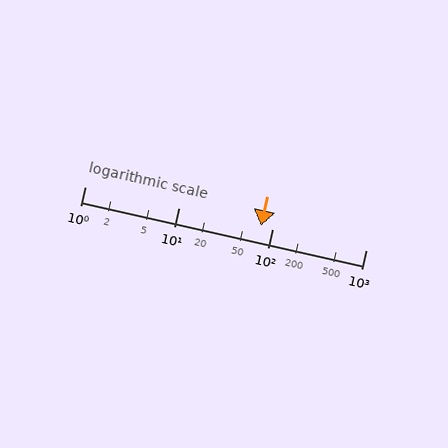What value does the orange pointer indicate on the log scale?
The pointer indicates approximately 76.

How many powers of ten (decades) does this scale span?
The scale spans 3 decades, from 1 to 1000.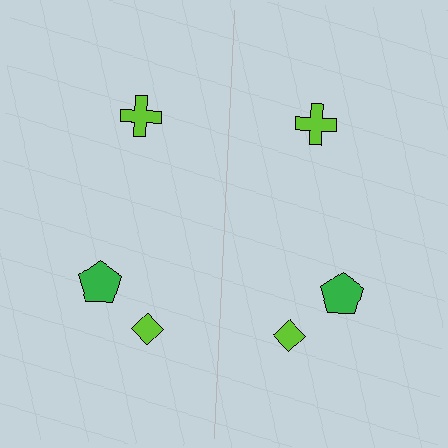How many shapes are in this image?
There are 6 shapes in this image.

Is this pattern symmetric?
Yes, this pattern has bilateral (reflection) symmetry.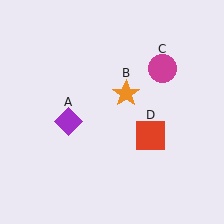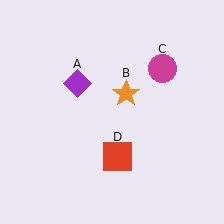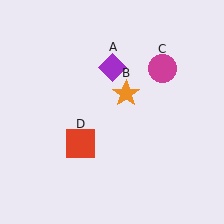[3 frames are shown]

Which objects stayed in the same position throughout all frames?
Orange star (object B) and magenta circle (object C) remained stationary.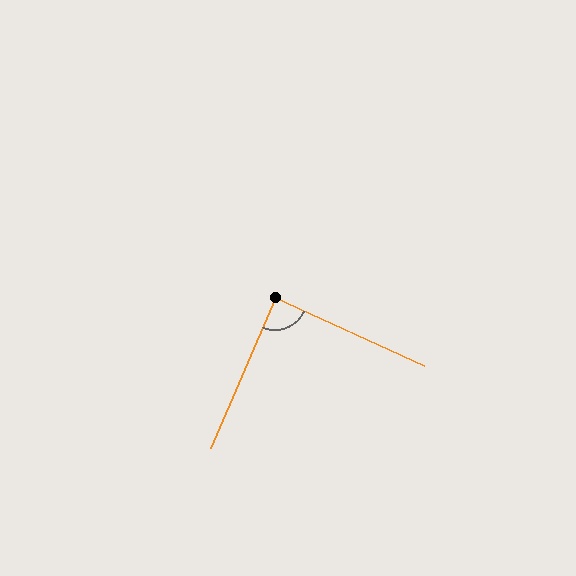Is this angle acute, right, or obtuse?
It is approximately a right angle.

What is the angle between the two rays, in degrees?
Approximately 89 degrees.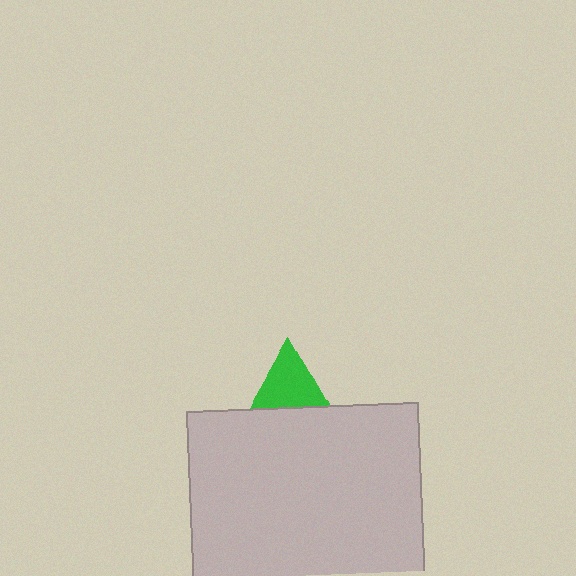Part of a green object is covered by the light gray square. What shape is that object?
It is a triangle.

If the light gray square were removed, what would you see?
You would see the complete green triangle.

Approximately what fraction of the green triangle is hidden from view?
Roughly 61% of the green triangle is hidden behind the light gray square.